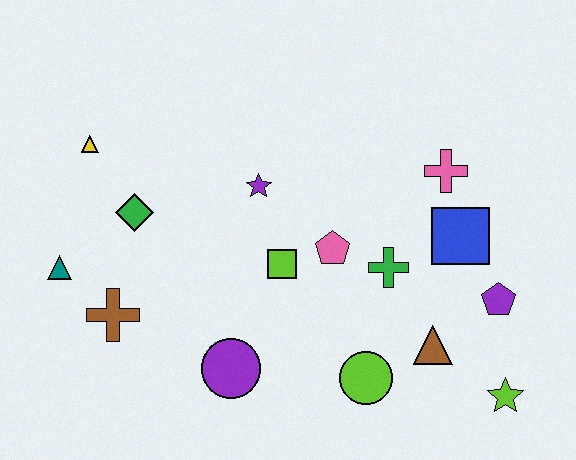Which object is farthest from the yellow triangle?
The lime star is farthest from the yellow triangle.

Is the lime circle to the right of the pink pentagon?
Yes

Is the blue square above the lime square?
Yes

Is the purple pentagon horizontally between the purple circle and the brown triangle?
No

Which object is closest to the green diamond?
The yellow triangle is closest to the green diamond.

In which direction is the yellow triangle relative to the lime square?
The yellow triangle is to the left of the lime square.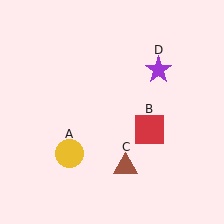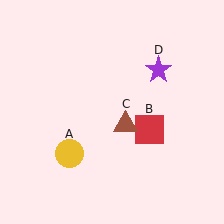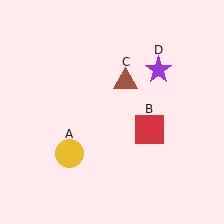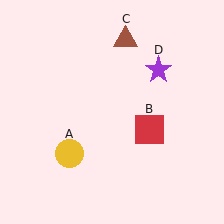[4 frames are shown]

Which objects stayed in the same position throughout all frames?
Yellow circle (object A) and red square (object B) and purple star (object D) remained stationary.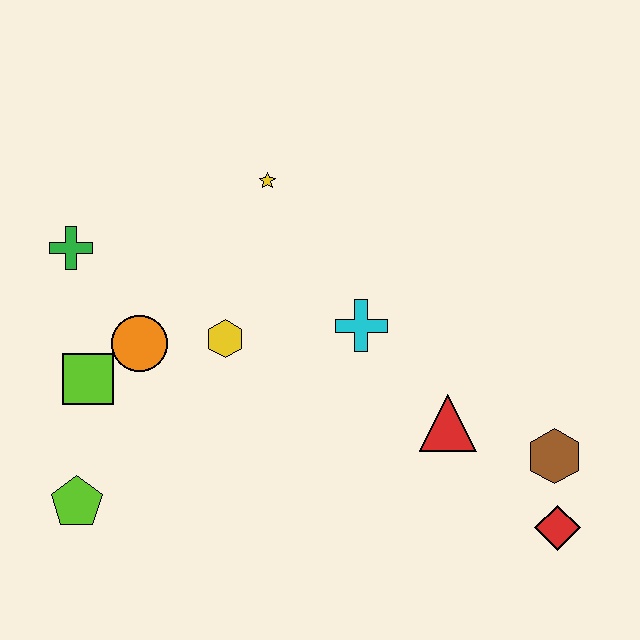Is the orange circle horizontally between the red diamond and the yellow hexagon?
No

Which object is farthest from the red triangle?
The green cross is farthest from the red triangle.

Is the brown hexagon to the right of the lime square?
Yes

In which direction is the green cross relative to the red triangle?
The green cross is to the left of the red triangle.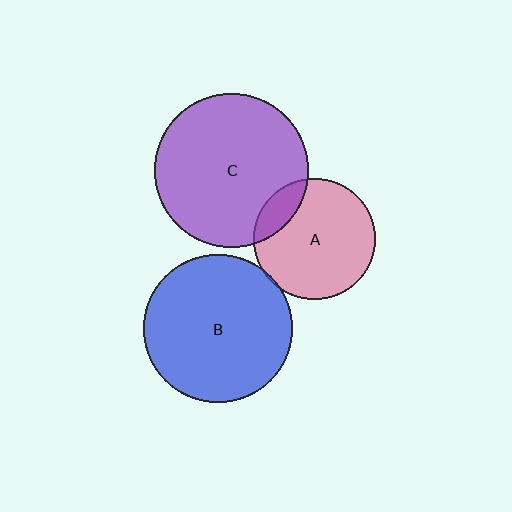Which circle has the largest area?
Circle C (purple).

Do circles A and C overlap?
Yes.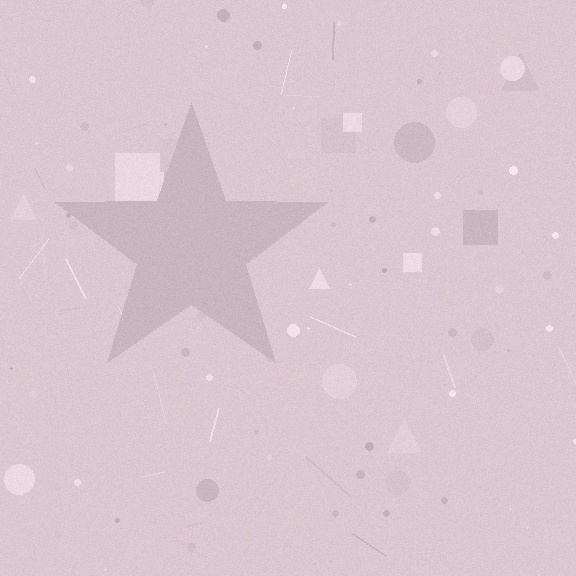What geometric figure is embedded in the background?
A star is embedded in the background.